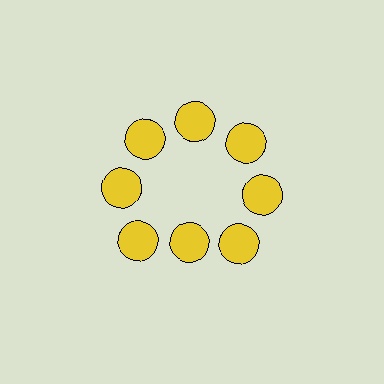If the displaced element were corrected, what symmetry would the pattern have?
It would have 8-fold rotational symmetry — the pattern would map onto itself every 45 degrees.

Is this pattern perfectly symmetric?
No. The 8 yellow circles are arranged in a ring, but one element near the 6 o'clock position is pulled inward toward the center, breaking the 8-fold rotational symmetry.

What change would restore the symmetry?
The symmetry would be restored by moving it outward, back onto the ring so that all 8 circles sit at equal angles and equal distance from the center.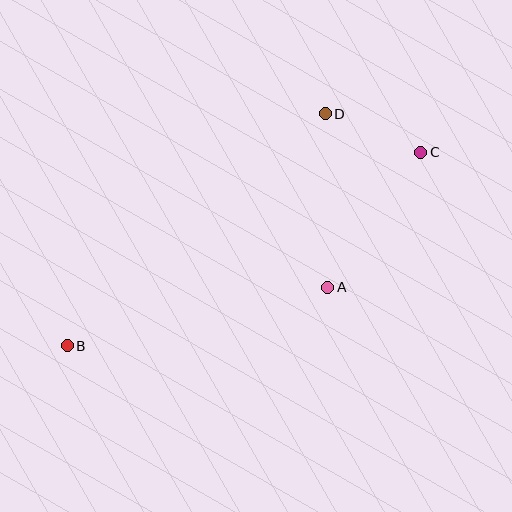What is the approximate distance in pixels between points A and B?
The distance between A and B is approximately 267 pixels.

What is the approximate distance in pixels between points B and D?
The distance between B and D is approximately 347 pixels.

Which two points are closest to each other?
Points C and D are closest to each other.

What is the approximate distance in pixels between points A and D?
The distance between A and D is approximately 174 pixels.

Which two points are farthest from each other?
Points B and C are farthest from each other.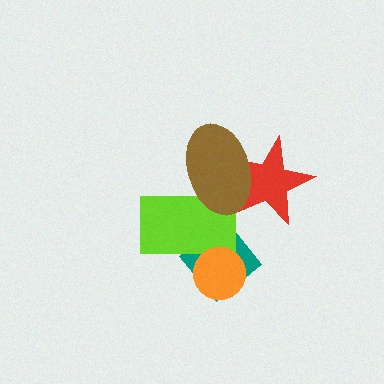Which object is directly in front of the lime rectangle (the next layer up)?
The brown ellipse is directly in front of the lime rectangle.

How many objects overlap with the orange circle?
2 objects overlap with the orange circle.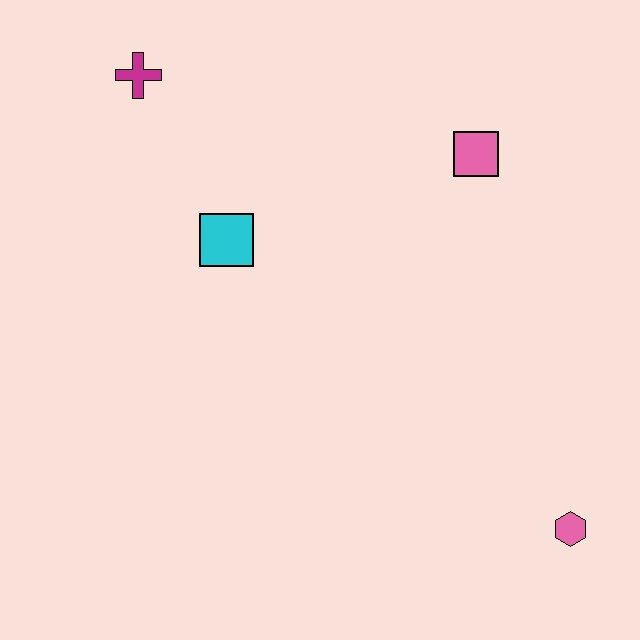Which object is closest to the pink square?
The cyan square is closest to the pink square.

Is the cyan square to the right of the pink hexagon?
No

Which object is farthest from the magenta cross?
The pink hexagon is farthest from the magenta cross.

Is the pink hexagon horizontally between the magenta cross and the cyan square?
No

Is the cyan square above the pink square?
No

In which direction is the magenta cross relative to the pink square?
The magenta cross is to the left of the pink square.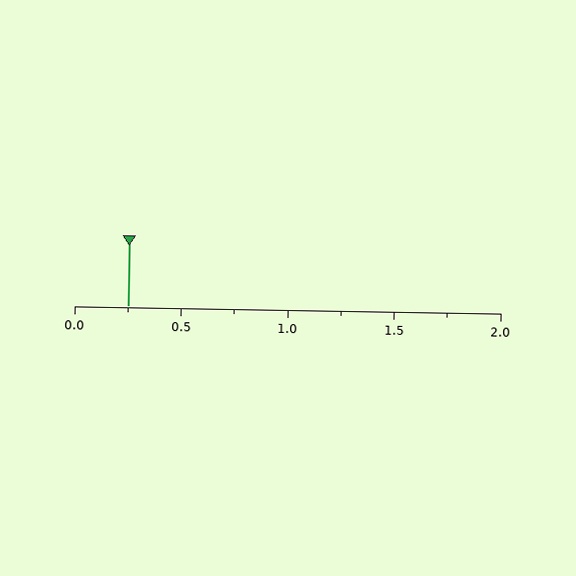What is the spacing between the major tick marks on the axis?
The major ticks are spaced 0.5 apart.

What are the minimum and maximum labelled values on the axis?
The axis runs from 0.0 to 2.0.